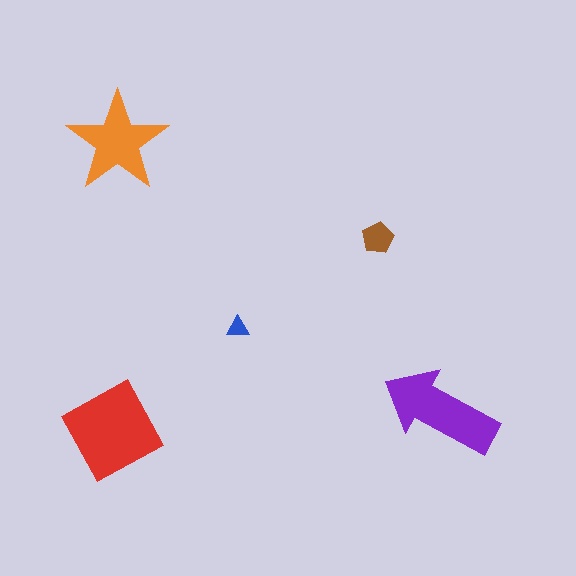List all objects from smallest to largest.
The blue triangle, the brown pentagon, the orange star, the purple arrow, the red diamond.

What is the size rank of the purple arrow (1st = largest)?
2nd.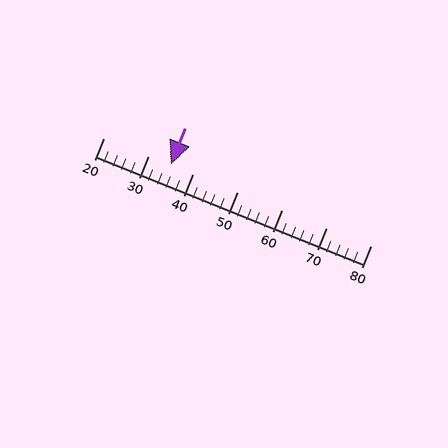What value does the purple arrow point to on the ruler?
The purple arrow points to approximately 35.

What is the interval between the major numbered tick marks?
The major tick marks are spaced 10 units apart.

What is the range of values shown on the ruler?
The ruler shows values from 20 to 80.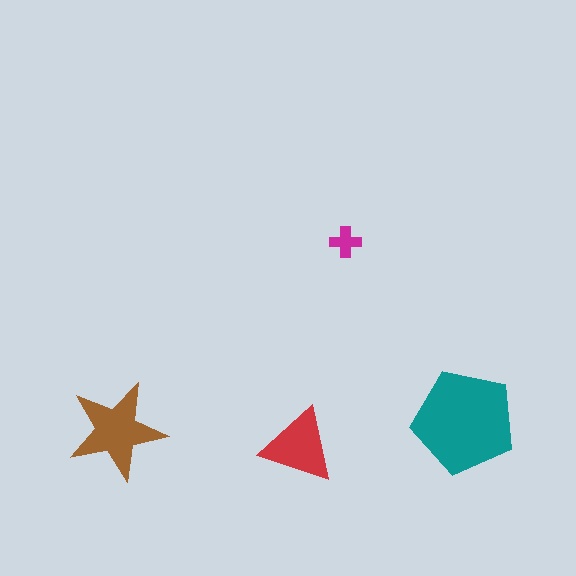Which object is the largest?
The teal pentagon.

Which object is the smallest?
The magenta cross.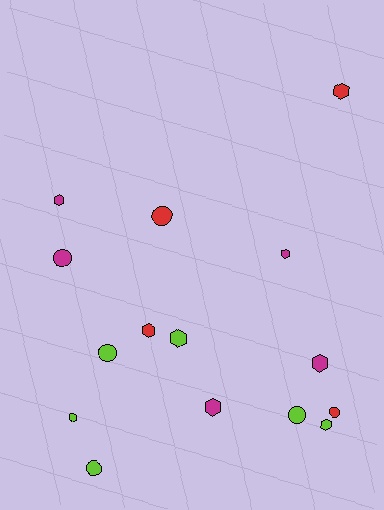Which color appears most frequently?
Lime, with 6 objects.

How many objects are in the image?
There are 15 objects.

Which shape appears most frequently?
Hexagon, with 9 objects.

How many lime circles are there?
There are 3 lime circles.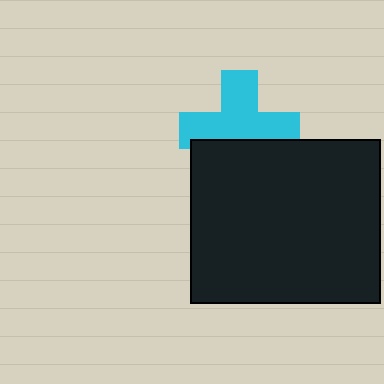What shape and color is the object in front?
The object in front is a black rectangle.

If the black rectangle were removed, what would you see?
You would see the complete cyan cross.